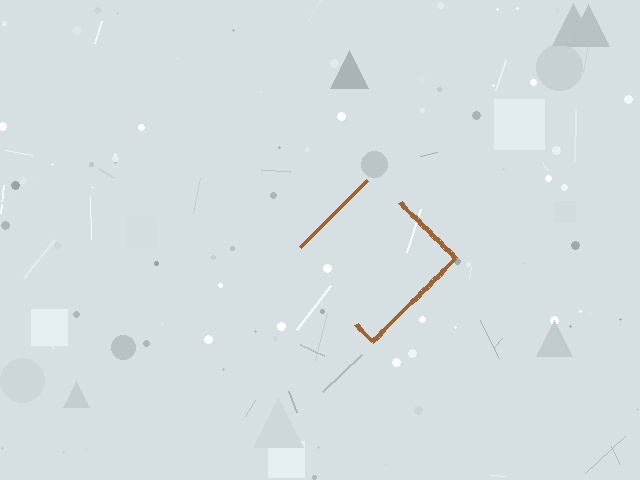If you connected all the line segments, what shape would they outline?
They would outline a diamond.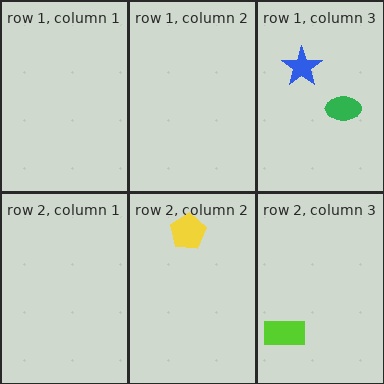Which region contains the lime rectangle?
The row 2, column 3 region.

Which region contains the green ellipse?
The row 1, column 3 region.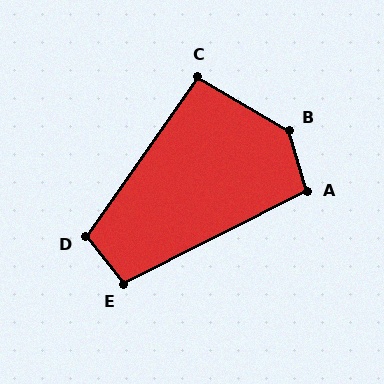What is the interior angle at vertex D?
Approximately 107 degrees (obtuse).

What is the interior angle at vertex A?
Approximately 101 degrees (obtuse).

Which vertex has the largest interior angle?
B, at approximately 137 degrees.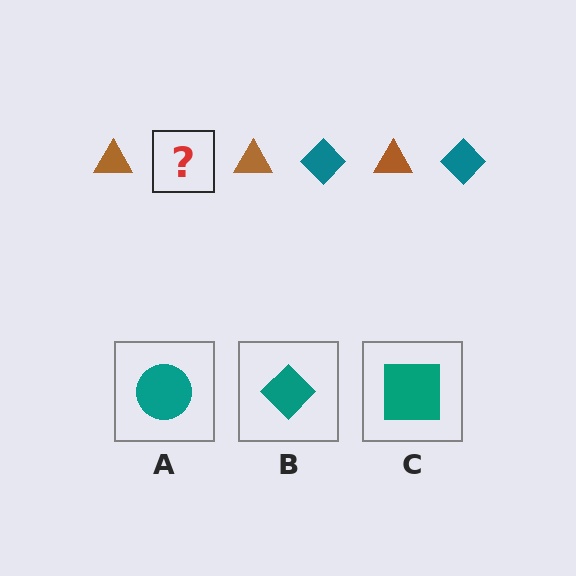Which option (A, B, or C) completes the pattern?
B.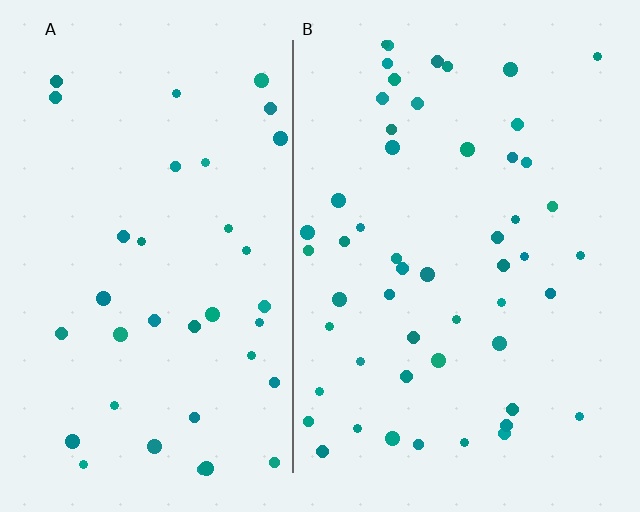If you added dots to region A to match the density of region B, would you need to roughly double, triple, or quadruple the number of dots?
Approximately double.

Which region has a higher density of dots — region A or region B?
B (the right).